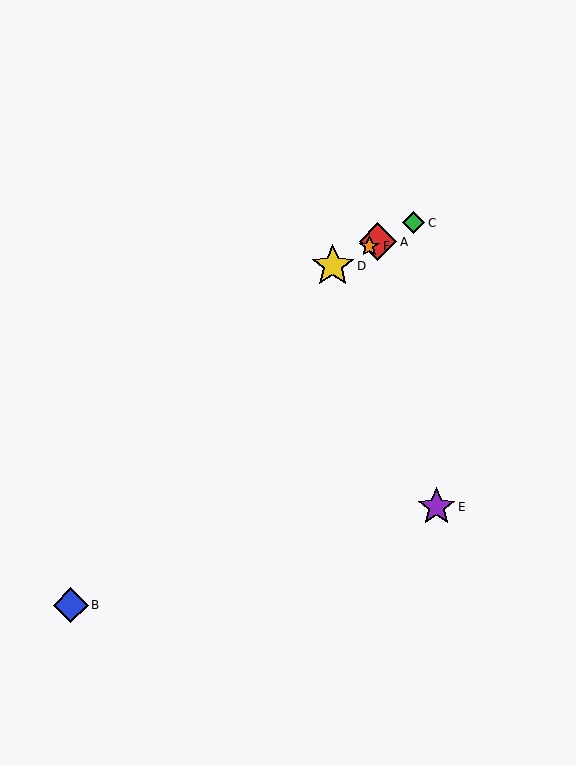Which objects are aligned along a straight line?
Objects A, C, D, F are aligned along a straight line.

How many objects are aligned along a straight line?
4 objects (A, C, D, F) are aligned along a straight line.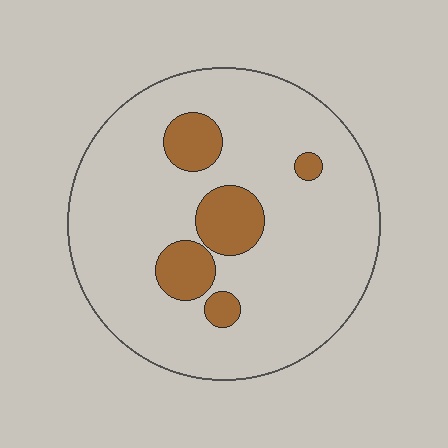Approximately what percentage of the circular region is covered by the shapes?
Approximately 15%.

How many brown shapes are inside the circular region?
5.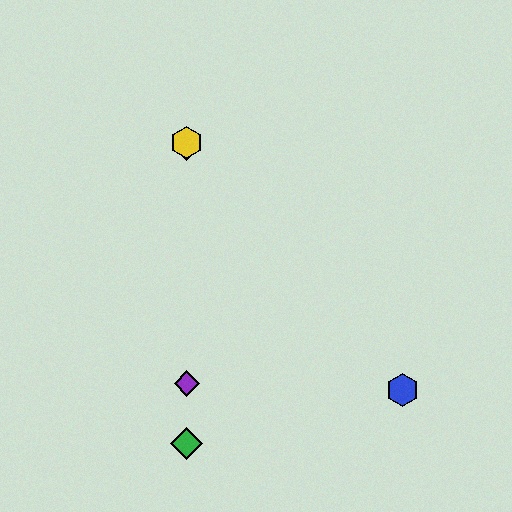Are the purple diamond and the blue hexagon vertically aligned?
No, the purple diamond is at x≈187 and the blue hexagon is at x≈402.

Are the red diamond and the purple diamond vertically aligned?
Yes, both are at x≈187.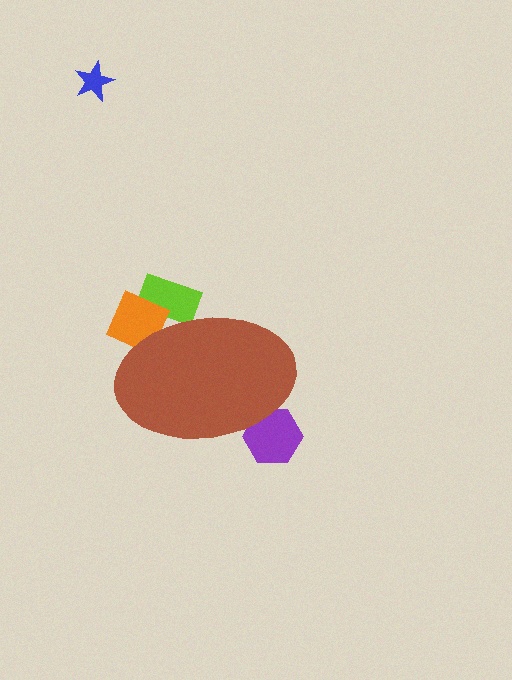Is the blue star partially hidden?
No, the blue star is fully visible.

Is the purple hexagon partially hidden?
Yes, the purple hexagon is partially hidden behind the brown ellipse.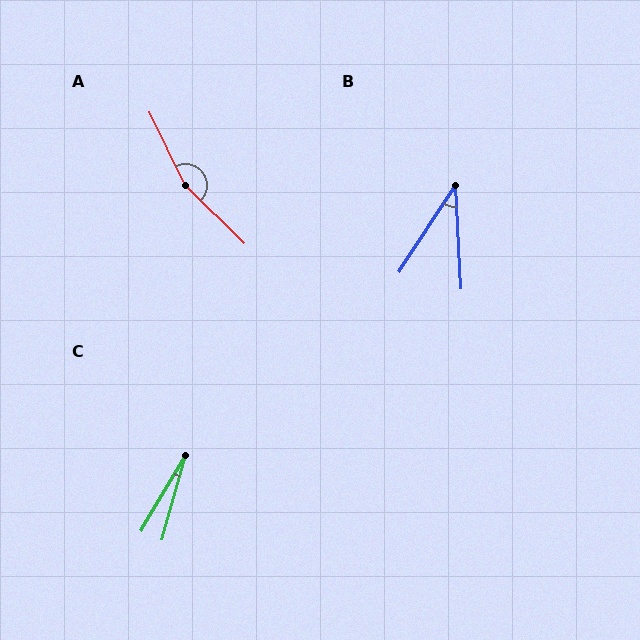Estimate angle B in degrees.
Approximately 36 degrees.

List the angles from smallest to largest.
C (15°), B (36°), A (161°).